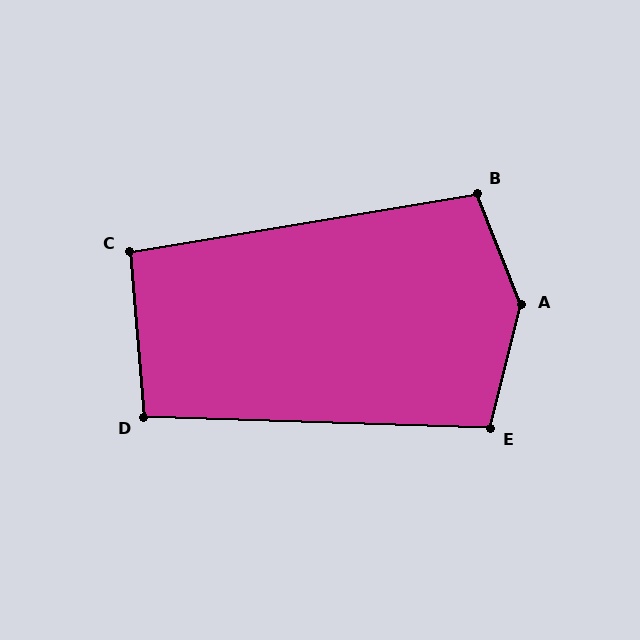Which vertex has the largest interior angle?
A, at approximately 144 degrees.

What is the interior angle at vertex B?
Approximately 102 degrees (obtuse).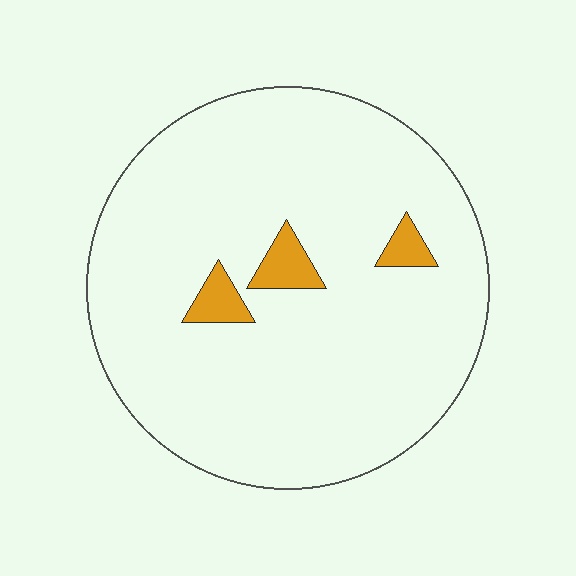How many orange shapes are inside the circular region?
3.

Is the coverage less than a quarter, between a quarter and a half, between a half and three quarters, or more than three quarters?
Less than a quarter.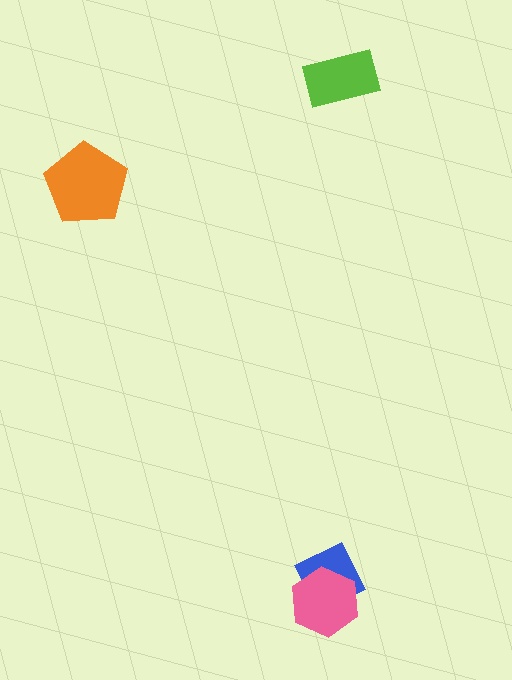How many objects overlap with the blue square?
1 object overlaps with the blue square.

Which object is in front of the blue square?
The pink hexagon is in front of the blue square.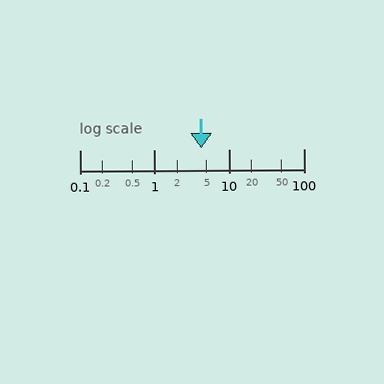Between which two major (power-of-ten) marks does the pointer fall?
The pointer is between 1 and 10.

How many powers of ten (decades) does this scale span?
The scale spans 3 decades, from 0.1 to 100.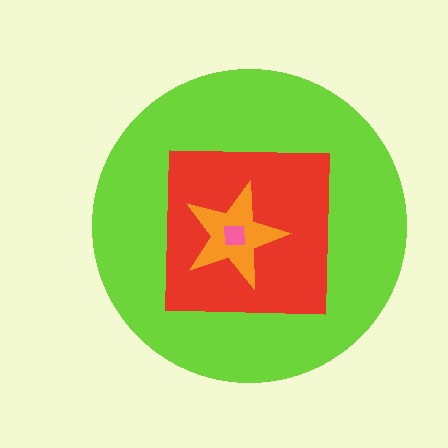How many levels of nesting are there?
4.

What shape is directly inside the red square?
The orange star.